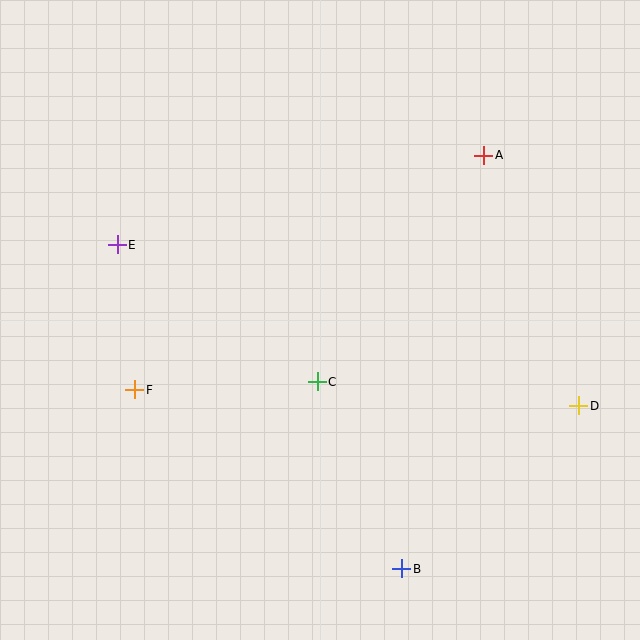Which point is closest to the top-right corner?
Point A is closest to the top-right corner.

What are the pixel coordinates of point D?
Point D is at (579, 406).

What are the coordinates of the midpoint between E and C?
The midpoint between E and C is at (217, 313).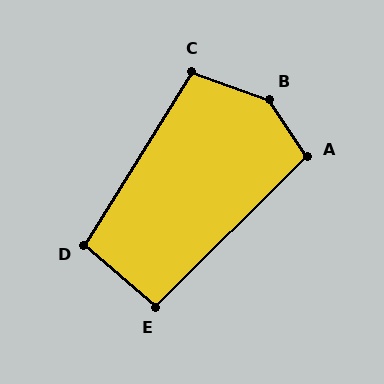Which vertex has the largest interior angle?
B, at approximately 143 degrees.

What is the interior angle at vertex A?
Approximately 101 degrees (obtuse).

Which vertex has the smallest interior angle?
E, at approximately 95 degrees.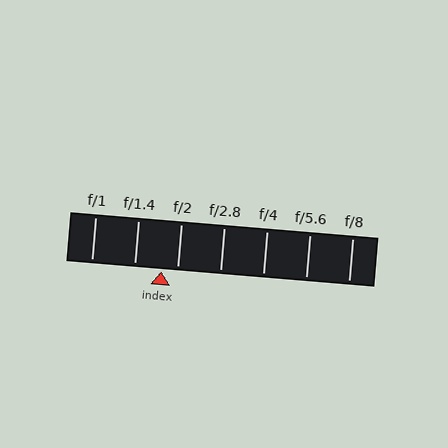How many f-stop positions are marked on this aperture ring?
There are 7 f-stop positions marked.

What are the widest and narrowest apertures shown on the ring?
The widest aperture shown is f/1 and the narrowest is f/8.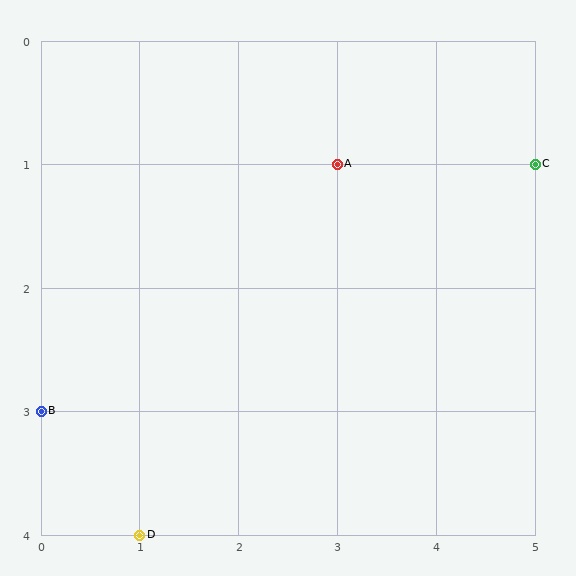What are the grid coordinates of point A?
Point A is at grid coordinates (3, 1).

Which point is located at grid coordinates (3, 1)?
Point A is at (3, 1).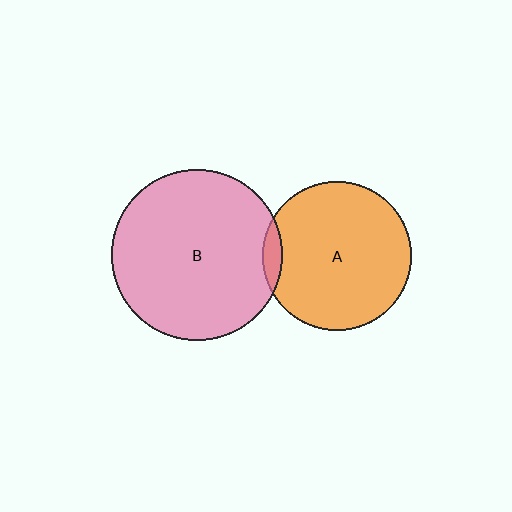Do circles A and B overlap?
Yes.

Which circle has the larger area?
Circle B (pink).